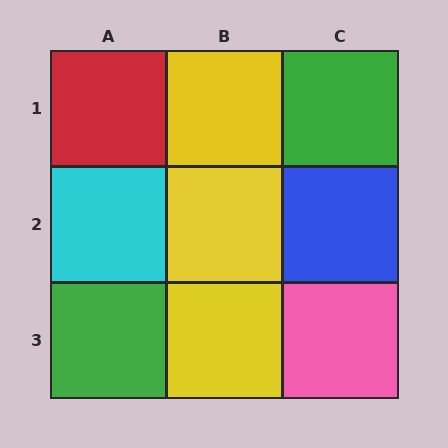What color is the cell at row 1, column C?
Green.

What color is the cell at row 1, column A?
Red.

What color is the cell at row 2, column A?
Cyan.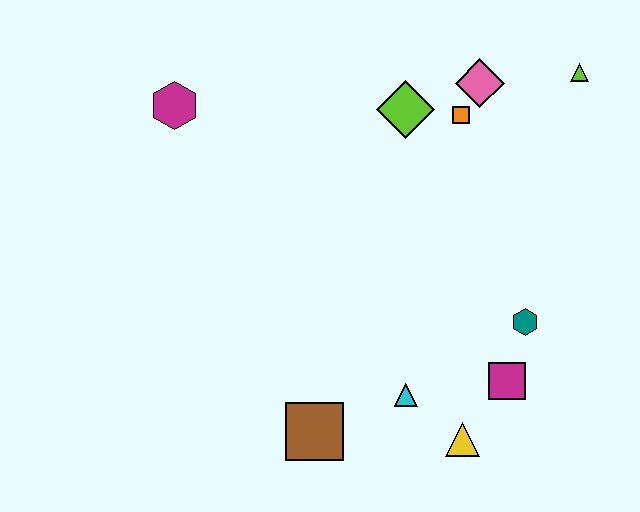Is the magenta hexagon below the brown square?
No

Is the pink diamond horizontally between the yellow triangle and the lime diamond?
No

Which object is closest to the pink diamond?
The orange square is closest to the pink diamond.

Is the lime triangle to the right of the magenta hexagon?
Yes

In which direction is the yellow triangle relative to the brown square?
The yellow triangle is to the right of the brown square.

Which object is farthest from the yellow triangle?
The magenta hexagon is farthest from the yellow triangle.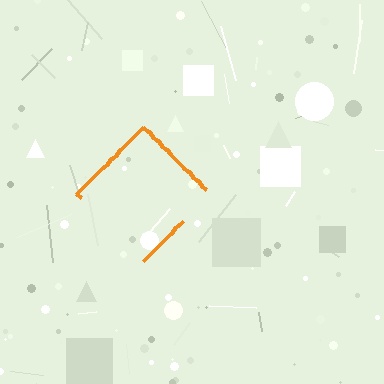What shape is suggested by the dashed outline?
The dashed outline suggests a diamond.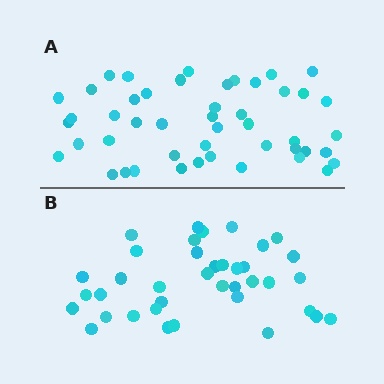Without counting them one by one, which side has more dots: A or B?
Region A (the top region) has more dots.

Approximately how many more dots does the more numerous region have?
Region A has roughly 8 or so more dots than region B.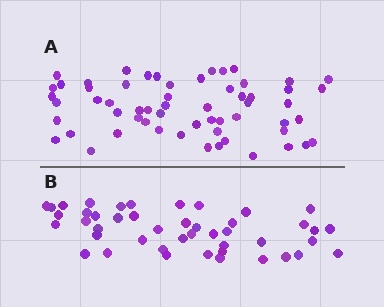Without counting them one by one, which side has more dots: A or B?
Region A (the top region) has more dots.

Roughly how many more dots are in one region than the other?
Region A has approximately 15 more dots than region B.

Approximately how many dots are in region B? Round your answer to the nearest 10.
About 40 dots. (The exact count is 45, which rounds to 40.)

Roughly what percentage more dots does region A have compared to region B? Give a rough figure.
About 30% more.